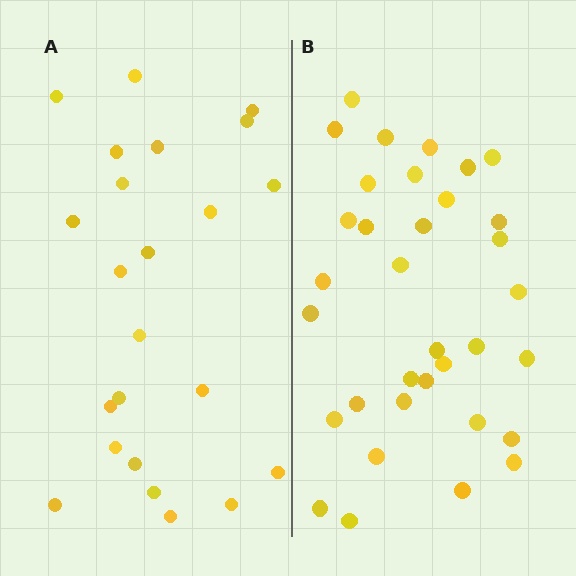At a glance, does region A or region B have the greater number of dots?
Region B (the right region) has more dots.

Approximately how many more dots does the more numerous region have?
Region B has roughly 12 or so more dots than region A.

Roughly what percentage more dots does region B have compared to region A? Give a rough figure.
About 50% more.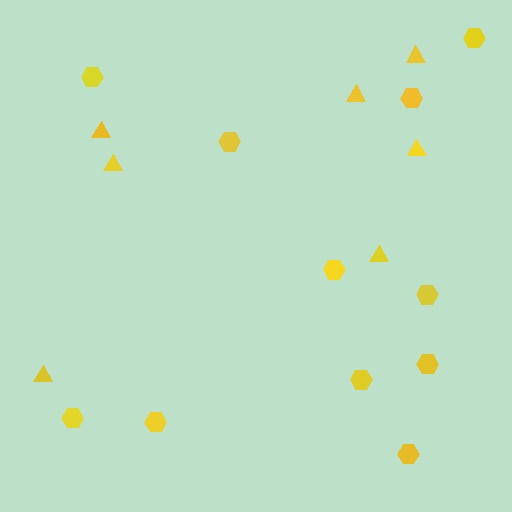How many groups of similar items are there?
There are 2 groups: one group of triangles (7) and one group of hexagons (11).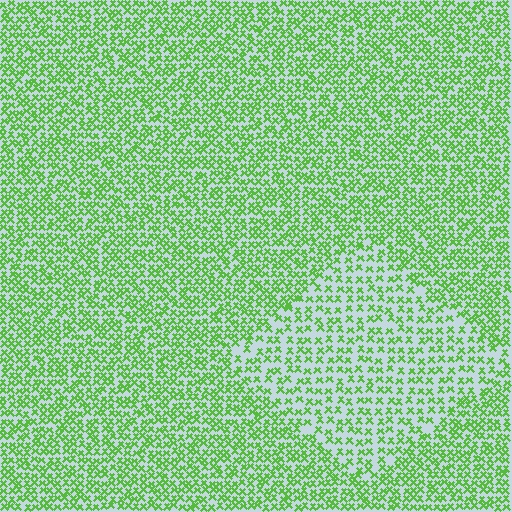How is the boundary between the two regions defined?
The boundary is defined by a change in element density (approximately 1.7x ratio). All elements are the same color, size, and shape.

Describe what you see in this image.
The image contains small lime elements arranged at two different densities. A diamond-shaped region is visible where the elements are less densely packed than the surrounding area.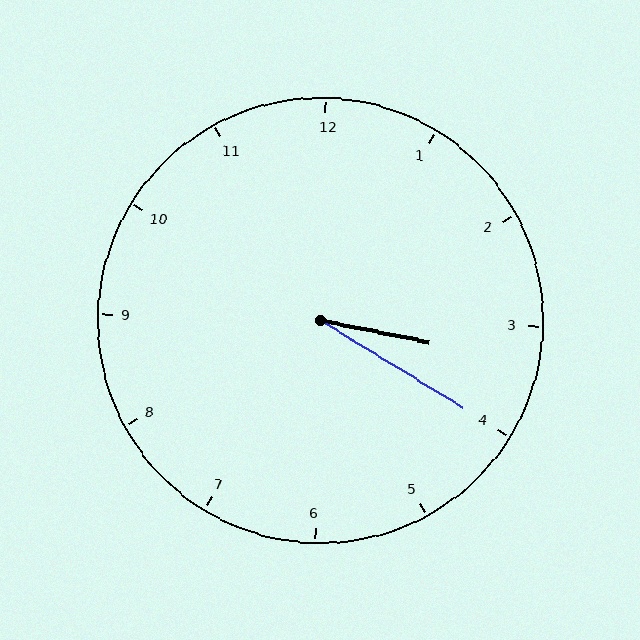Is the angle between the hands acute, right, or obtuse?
It is acute.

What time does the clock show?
3:20.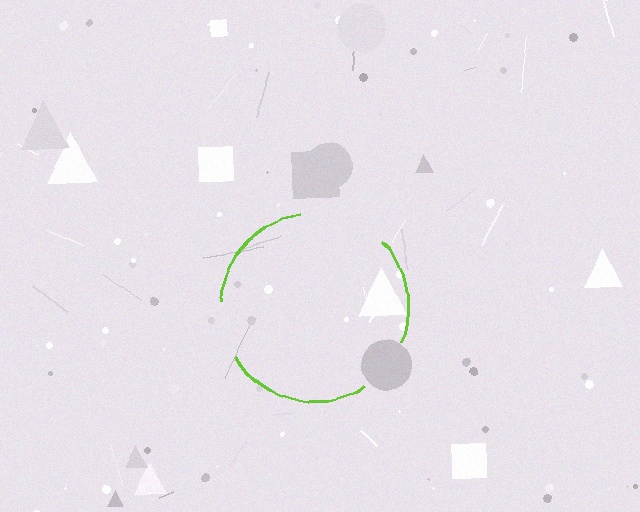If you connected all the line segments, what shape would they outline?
They would outline a circle.